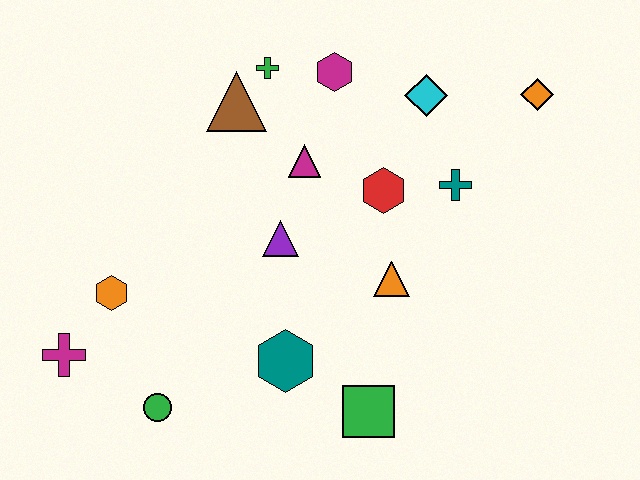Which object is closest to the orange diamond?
The cyan diamond is closest to the orange diamond.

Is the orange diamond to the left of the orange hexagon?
No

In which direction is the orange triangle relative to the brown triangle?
The orange triangle is below the brown triangle.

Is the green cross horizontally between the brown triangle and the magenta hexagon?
Yes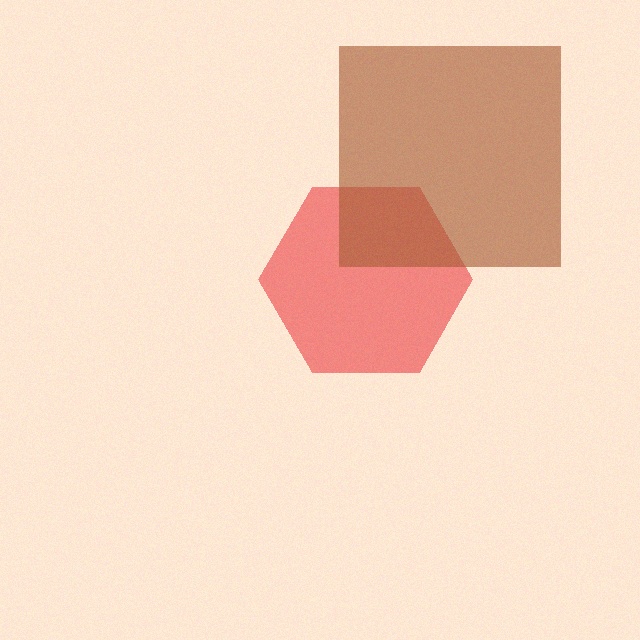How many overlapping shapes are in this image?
There are 2 overlapping shapes in the image.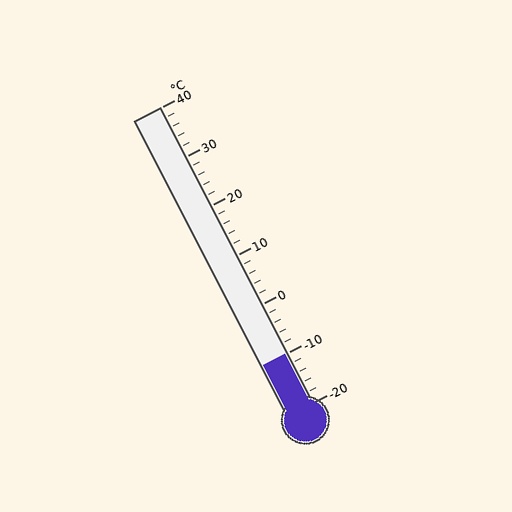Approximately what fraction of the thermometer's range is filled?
The thermometer is filled to approximately 15% of its range.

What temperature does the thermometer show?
The thermometer shows approximately -10°C.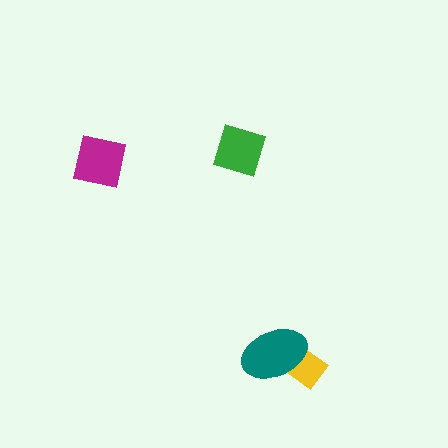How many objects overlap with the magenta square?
0 objects overlap with the magenta square.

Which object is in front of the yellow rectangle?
The teal ellipse is in front of the yellow rectangle.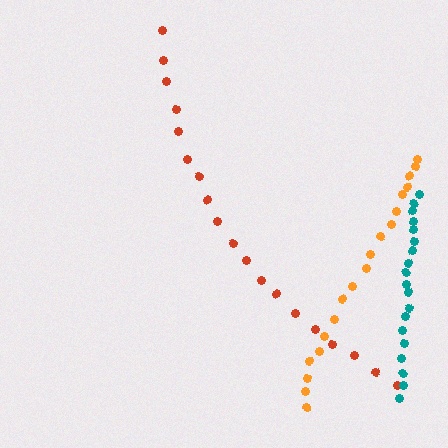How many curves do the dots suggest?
There are 3 distinct paths.